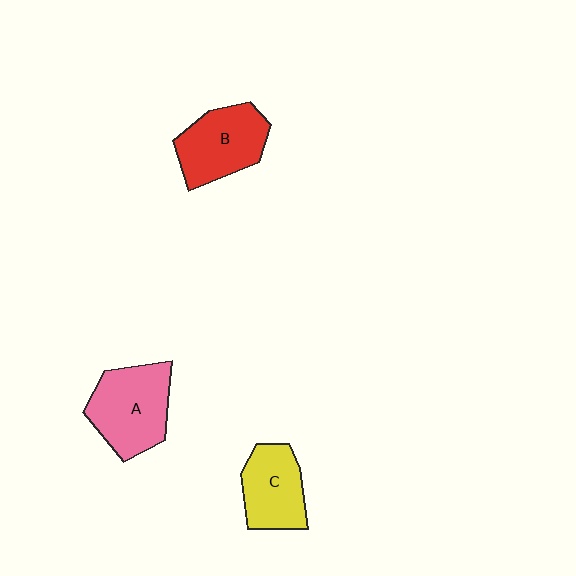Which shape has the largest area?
Shape A (pink).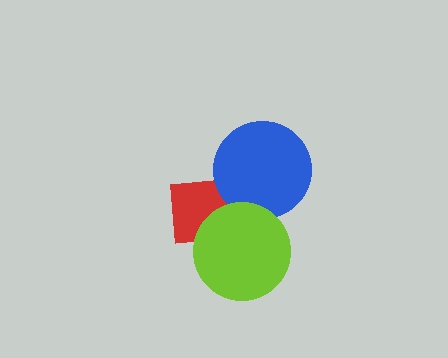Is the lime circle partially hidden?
No, no other shape covers it.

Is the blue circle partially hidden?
Yes, it is partially covered by another shape.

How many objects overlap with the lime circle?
2 objects overlap with the lime circle.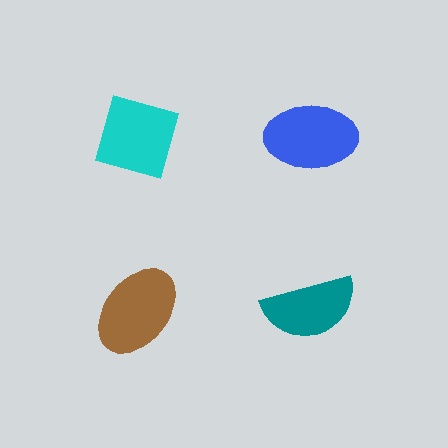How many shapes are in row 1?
2 shapes.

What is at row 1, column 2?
A blue ellipse.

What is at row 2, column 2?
A teal semicircle.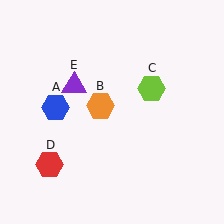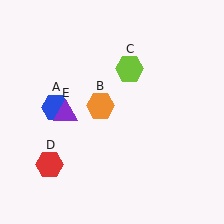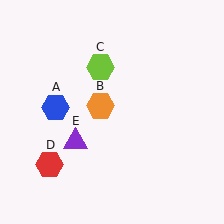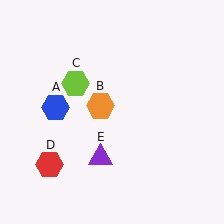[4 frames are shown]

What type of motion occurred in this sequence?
The lime hexagon (object C), purple triangle (object E) rotated counterclockwise around the center of the scene.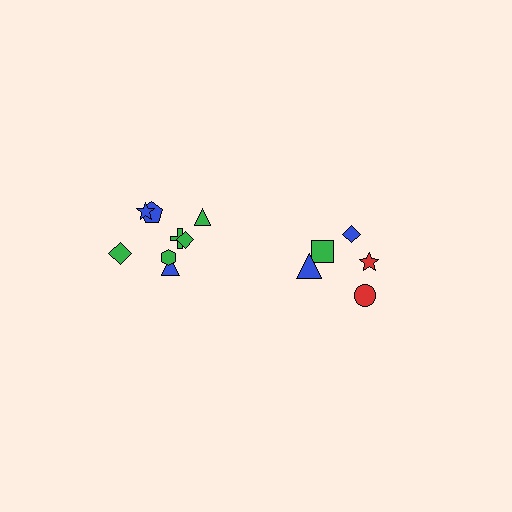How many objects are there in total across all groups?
There are 13 objects.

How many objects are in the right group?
There are 5 objects.